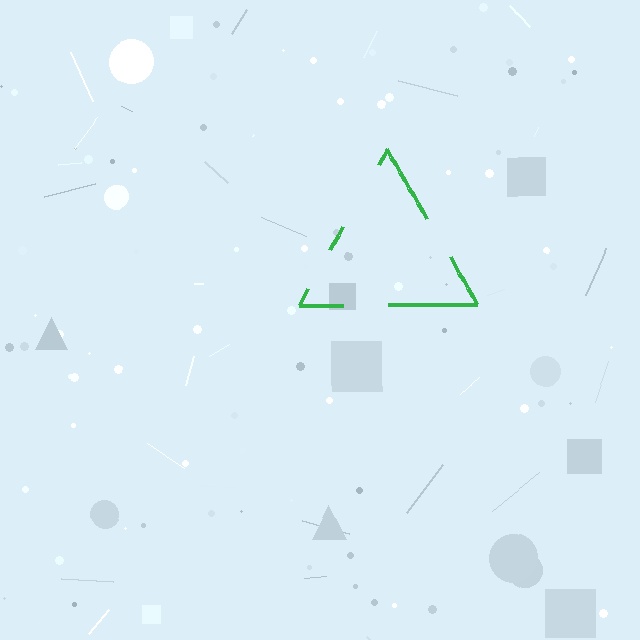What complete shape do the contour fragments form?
The contour fragments form a triangle.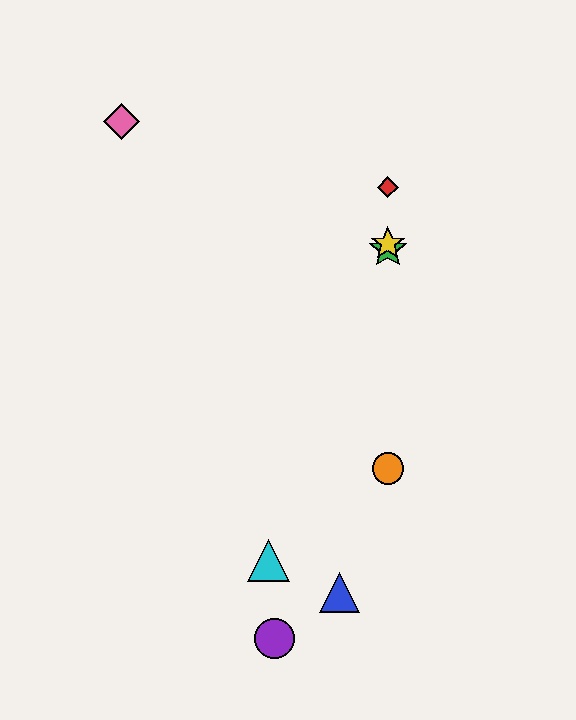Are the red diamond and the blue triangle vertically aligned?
No, the red diamond is at x≈388 and the blue triangle is at x≈339.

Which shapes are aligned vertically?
The red diamond, the green star, the yellow star, the orange circle are aligned vertically.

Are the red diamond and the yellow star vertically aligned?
Yes, both are at x≈388.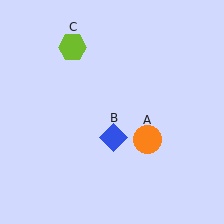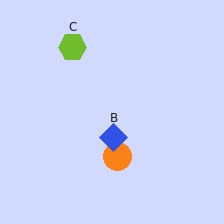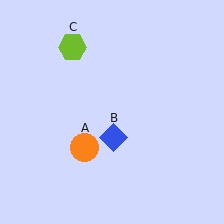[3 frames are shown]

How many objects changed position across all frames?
1 object changed position: orange circle (object A).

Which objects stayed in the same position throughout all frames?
Blue diamond (object B) and lime hexagon (object C) remained stationary.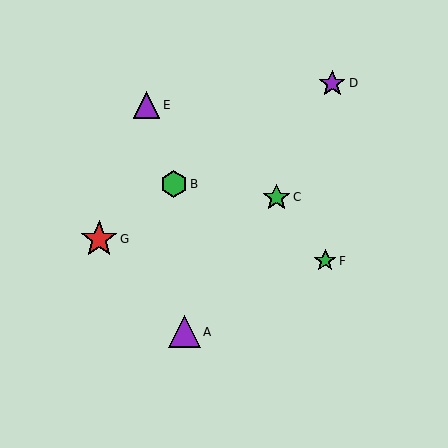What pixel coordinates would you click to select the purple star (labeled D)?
Click at (332, 83) to select the purple star D.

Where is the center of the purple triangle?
The center of the purple triangle is at (147, 105).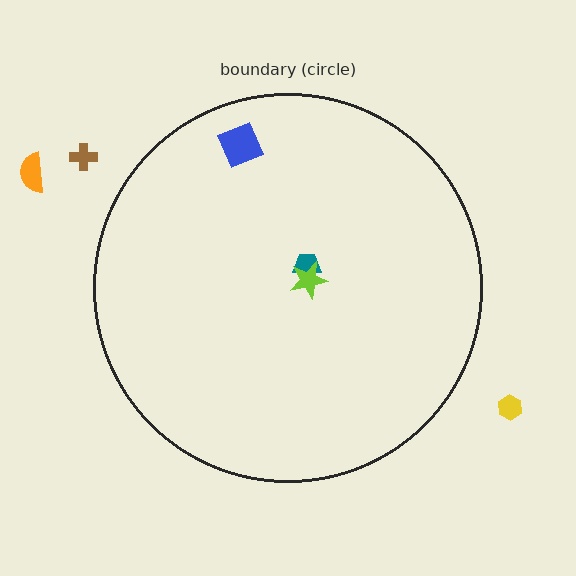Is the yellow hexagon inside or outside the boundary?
Outside.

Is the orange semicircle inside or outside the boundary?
Outside.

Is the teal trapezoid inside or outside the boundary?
Inside.